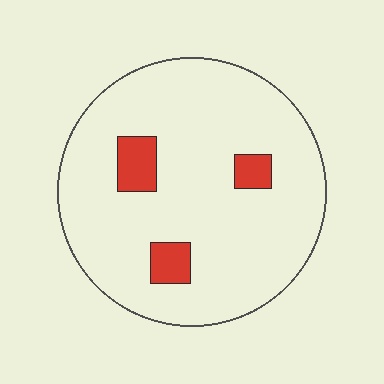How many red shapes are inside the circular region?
3.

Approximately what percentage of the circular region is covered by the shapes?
Approximately 10%.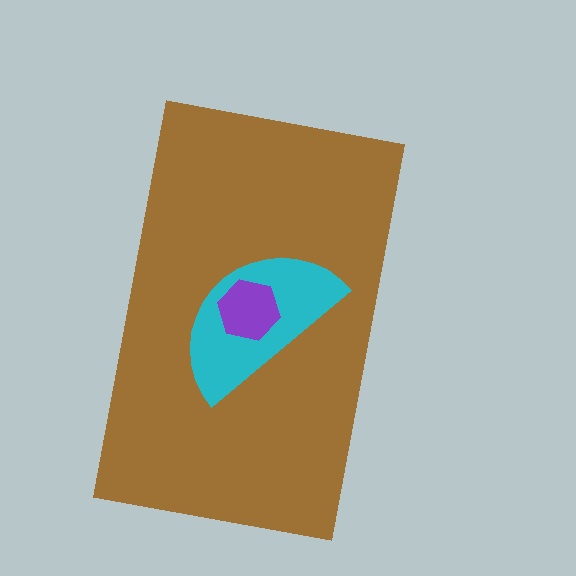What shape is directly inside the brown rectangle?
The cyan semicircle.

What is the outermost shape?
The brown rectangle.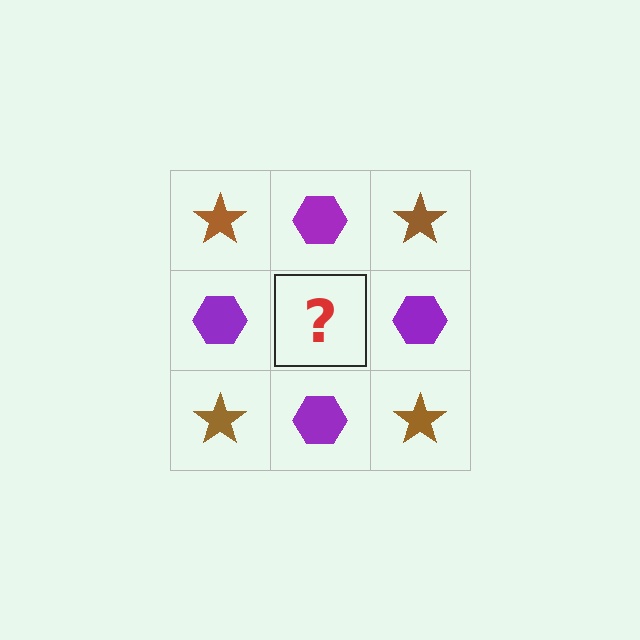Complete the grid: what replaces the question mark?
The question mark should be replaced with a brown star.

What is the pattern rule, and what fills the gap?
The rule is that it alternates brown star and purple hexagon in a checkerboard pattern. The gap should be filled with a brown star.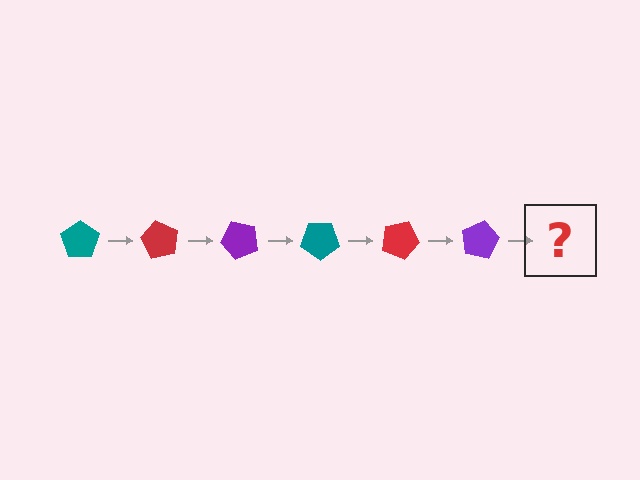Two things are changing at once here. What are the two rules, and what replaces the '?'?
The two rules are that it rotates 60 degrees each step and the color cycles through teal, red, and purple. The '?' should be a teal pentagon, rotated 360 degrees from the start.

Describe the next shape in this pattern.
It should be a teal pentagon, rotated 360 degrees from the start.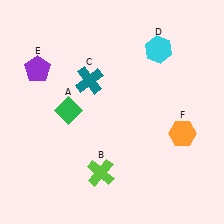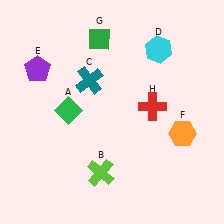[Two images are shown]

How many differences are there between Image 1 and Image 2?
There are 2 differences between the two images.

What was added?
A green diamond (G), a red cross (H) were added in Image 2.